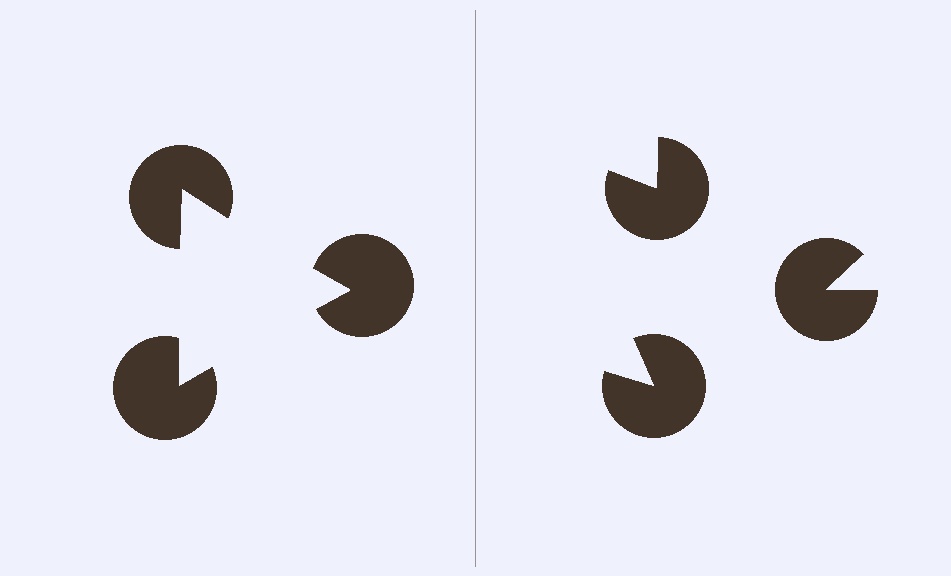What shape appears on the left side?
An illusory triangle.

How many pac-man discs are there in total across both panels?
6 — 3 on each side.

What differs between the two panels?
The pac-man discs are positioned identically on both sides; only the wedge orientations differ. On the left they align to a triangle; on the right they are misaligned.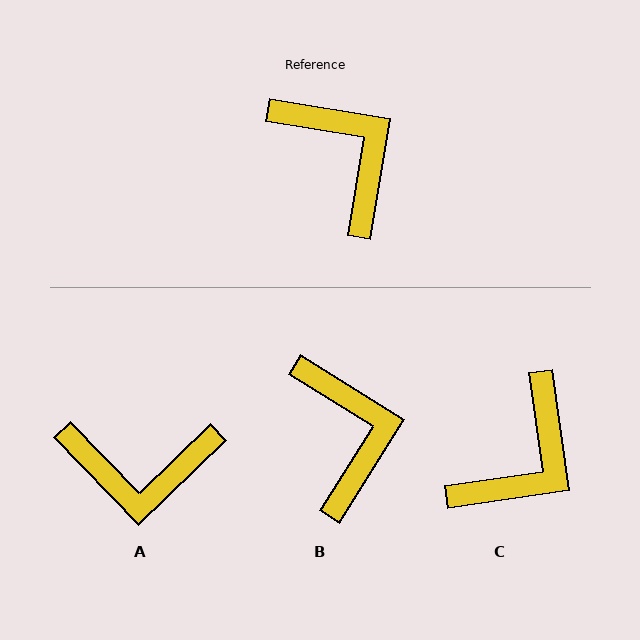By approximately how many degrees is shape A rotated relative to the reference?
Approximately 126 degrees clockwise.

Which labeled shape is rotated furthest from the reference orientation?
A, about 126 degrees away.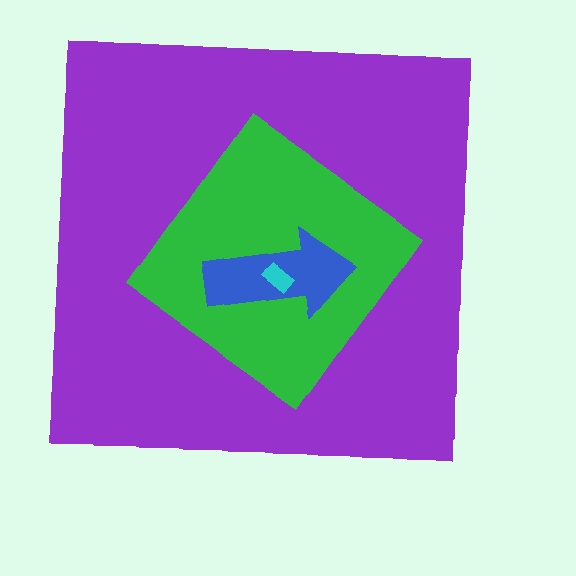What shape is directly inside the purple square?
The green diamond.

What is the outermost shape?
The purple square.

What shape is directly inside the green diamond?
The blue arrow.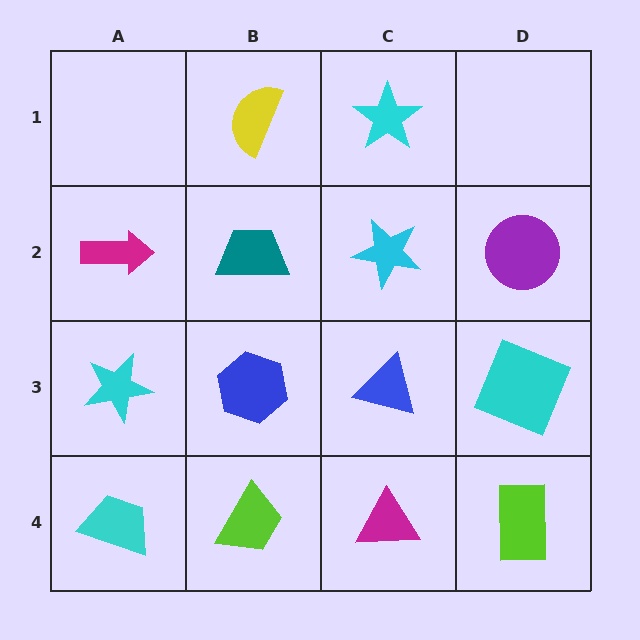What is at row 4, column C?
A magenta triangle.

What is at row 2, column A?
A magenta arrow.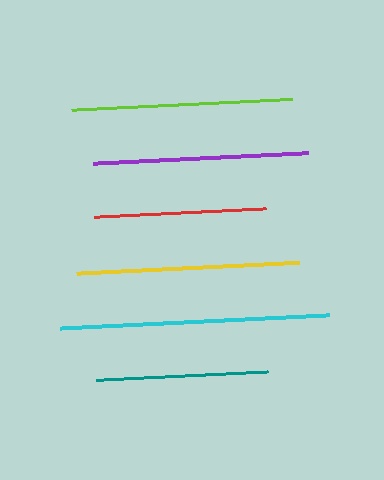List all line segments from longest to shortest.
From longest to shortest: cyan, yellow, lime, purple, red, teal.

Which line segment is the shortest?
The teal line is the shortest at approximately 172 pixels.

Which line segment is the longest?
The cyan line is the longest at approximately 269 pixels.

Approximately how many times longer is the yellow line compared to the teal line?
The yellow line is approximately 1.3 times the length of the teal line.